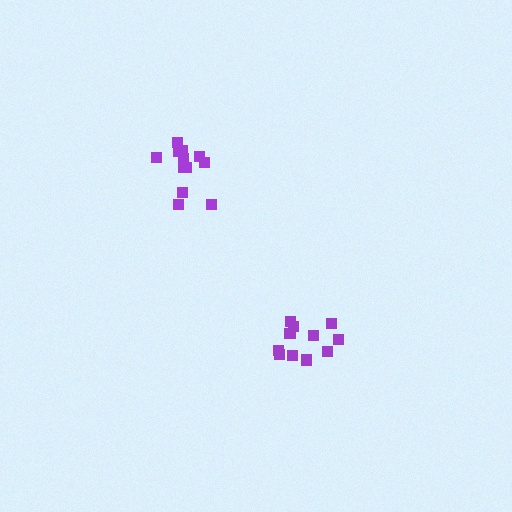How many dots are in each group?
Group 1: 12 dots, Group 2: 11 dots (23 total).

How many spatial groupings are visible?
There are 2 spatial groupings.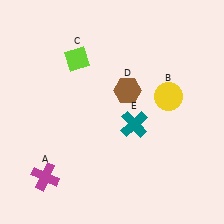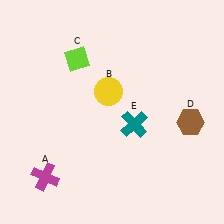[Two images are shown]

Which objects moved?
The objects that moved are: the yellow circle (B), the brown hexagon (D).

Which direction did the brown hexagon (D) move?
The brown hexagon (D) moved right.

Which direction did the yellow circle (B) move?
The yellow circle (B) moved left.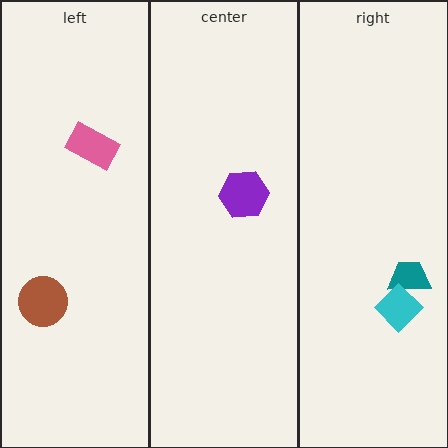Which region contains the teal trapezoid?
The right region.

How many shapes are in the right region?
2.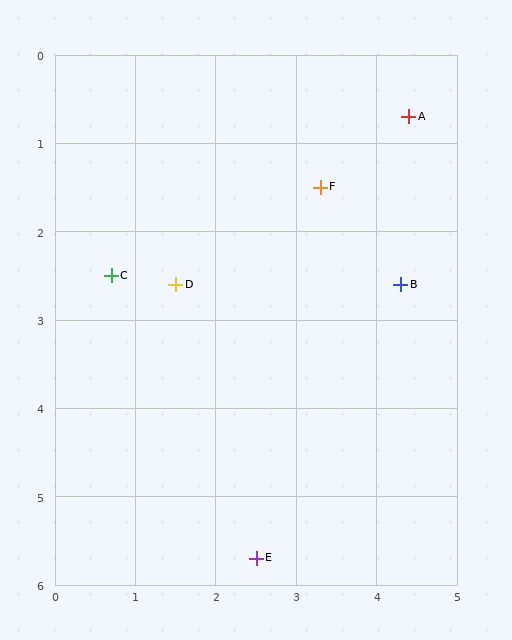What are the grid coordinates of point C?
Point C is at approximately (0.7, 2.5).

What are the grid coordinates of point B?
Point B is at approximately (4.3, 2.6).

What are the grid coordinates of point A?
Point A is at approximately (4.4, 0.7).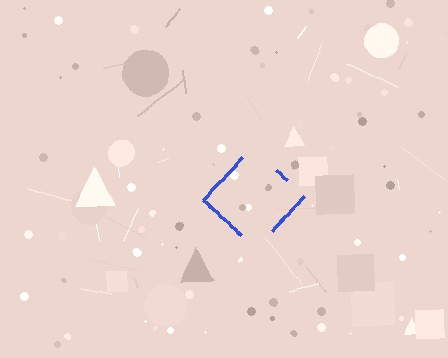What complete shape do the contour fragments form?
The contour fragments form a diamond.